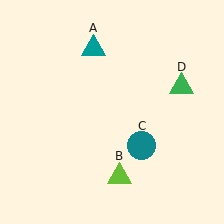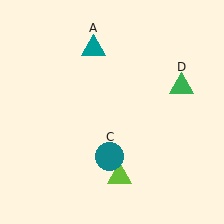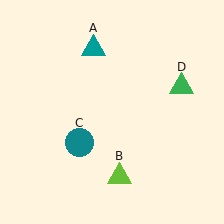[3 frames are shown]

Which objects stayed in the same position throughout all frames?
Teal triangle (object A) and lime triangle (object B) and green triangle (object D) remained stationary.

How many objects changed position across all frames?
1 object changed position: teal circle (object C).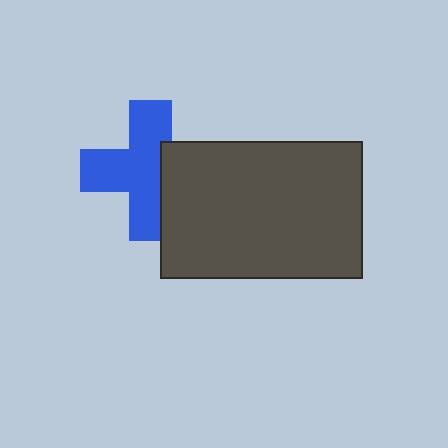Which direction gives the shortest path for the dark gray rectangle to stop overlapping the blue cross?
Moving right gives the shortest separation.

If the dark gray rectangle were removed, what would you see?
You would see the complete blue cross.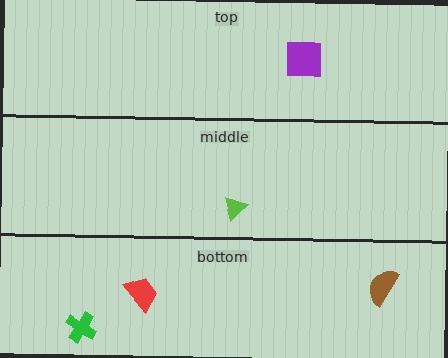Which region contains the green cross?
The bottom region.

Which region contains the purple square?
The top region.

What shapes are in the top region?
The purple square.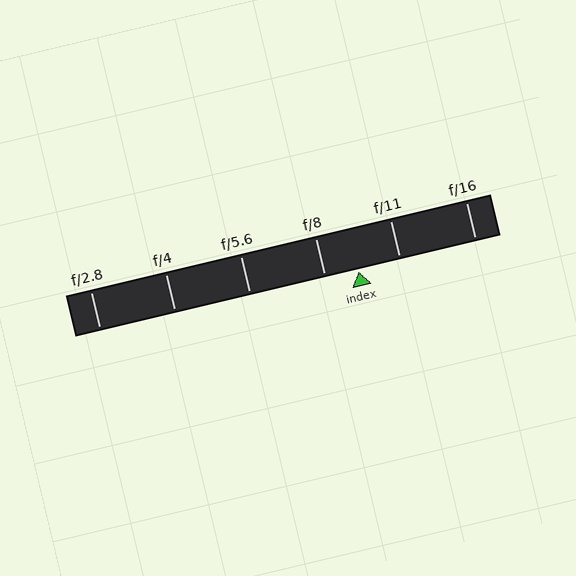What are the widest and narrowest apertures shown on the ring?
The widest aperture shown is f/2.8 and the narrowest is f/16.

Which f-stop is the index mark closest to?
The index mark is closest to f/8.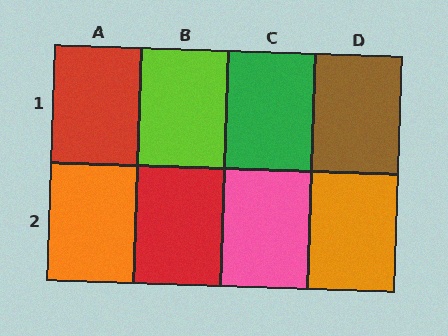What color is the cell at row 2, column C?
Pink.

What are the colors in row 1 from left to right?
Red, lime, green, brown.